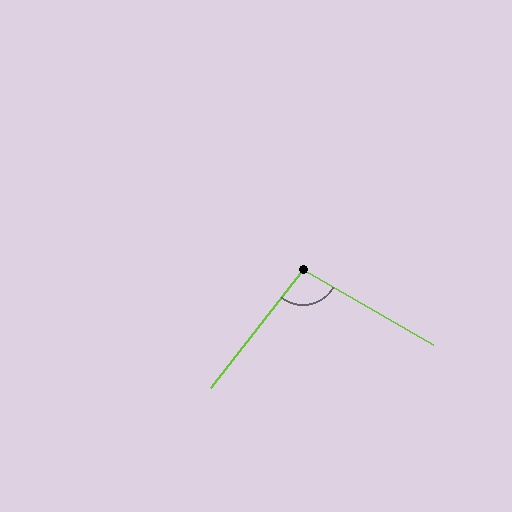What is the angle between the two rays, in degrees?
Approximately 98 degrees.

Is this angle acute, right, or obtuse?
It is obtuse.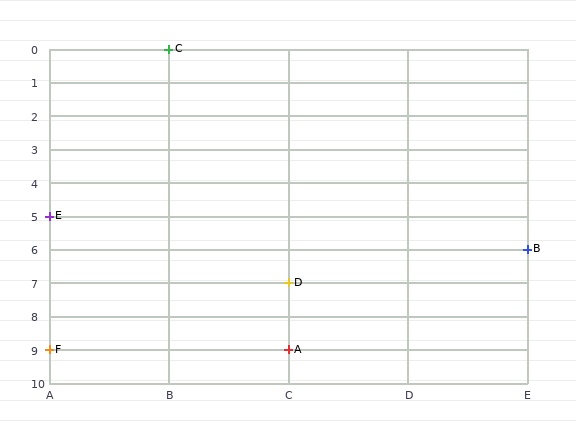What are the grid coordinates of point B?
Point B is at grid coordinates (E, 6).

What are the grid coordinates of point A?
Point A is at grid coordinates (C, 9).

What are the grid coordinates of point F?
Point F is at grid coordinates (A, 9).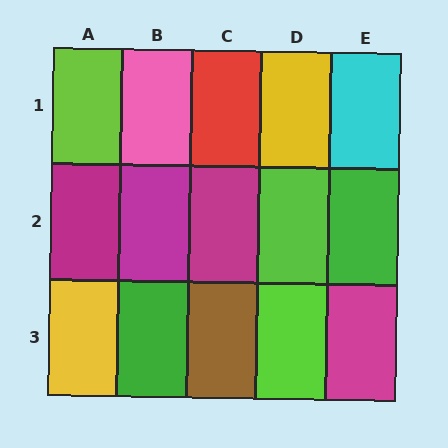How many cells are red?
1 cell is red.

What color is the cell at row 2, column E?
Green.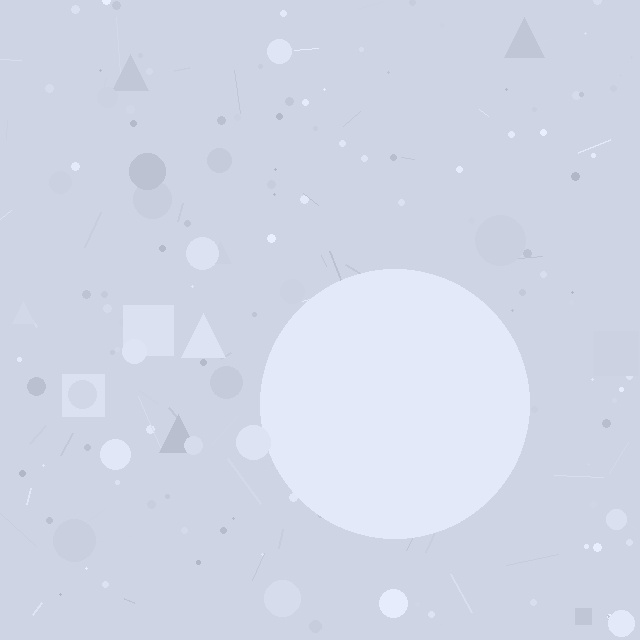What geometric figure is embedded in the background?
A circle is embedded in the background.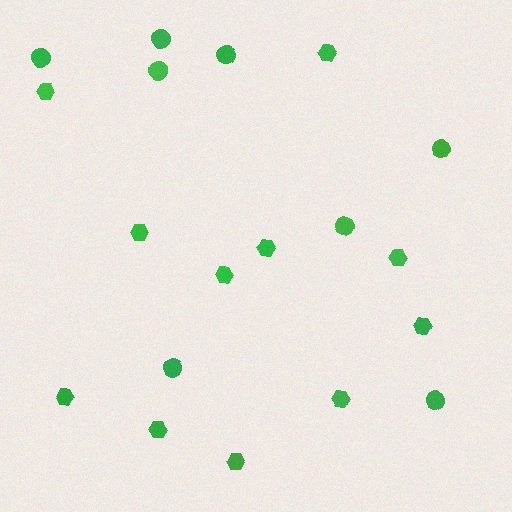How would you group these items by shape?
There are 2 groups: one group of hexagons (11) and one group of circles (8).